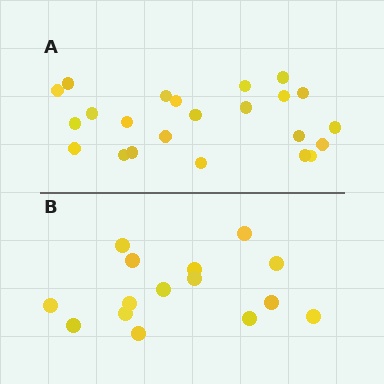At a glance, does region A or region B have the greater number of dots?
Region A (the top region) has more dots.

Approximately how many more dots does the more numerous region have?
Region A has roughly 8 or so more dots than region B.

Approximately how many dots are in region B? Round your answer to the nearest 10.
About 20 dots. (The exact count is 15, which rounds to 20.)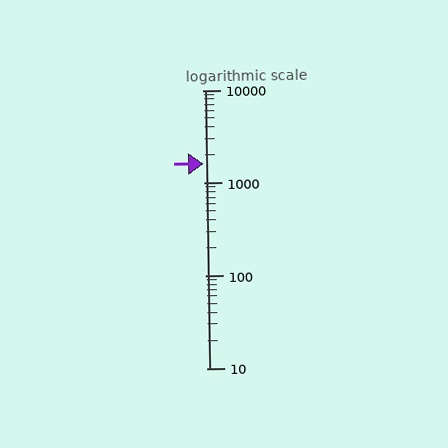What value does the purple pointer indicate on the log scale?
The pointer indicates approximately 1600.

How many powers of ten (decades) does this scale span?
The scale spans 3 decades, from 10 to 10000.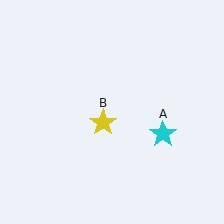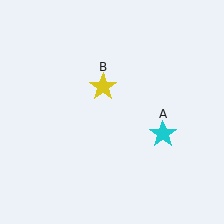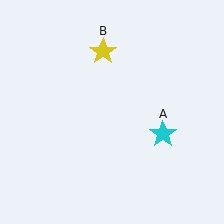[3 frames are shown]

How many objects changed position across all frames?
1 object changed position: yellow star (object B).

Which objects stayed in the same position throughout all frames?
Cyan star (object A) remained stationary.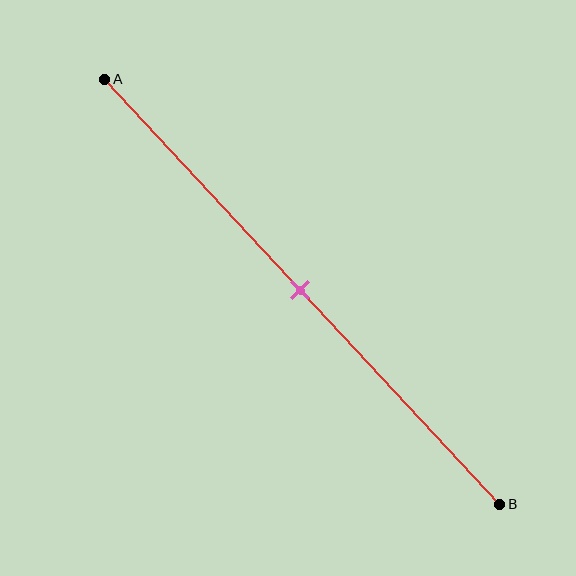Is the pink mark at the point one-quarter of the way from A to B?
No, the mark is at about 50% from A, not at the 25% one-quarter point.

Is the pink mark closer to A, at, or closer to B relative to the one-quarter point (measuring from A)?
The pink mark is closer to point B than the one-quarter point of segment AB.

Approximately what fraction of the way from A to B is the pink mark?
The pink mark is approximately 50% of the way from A to B.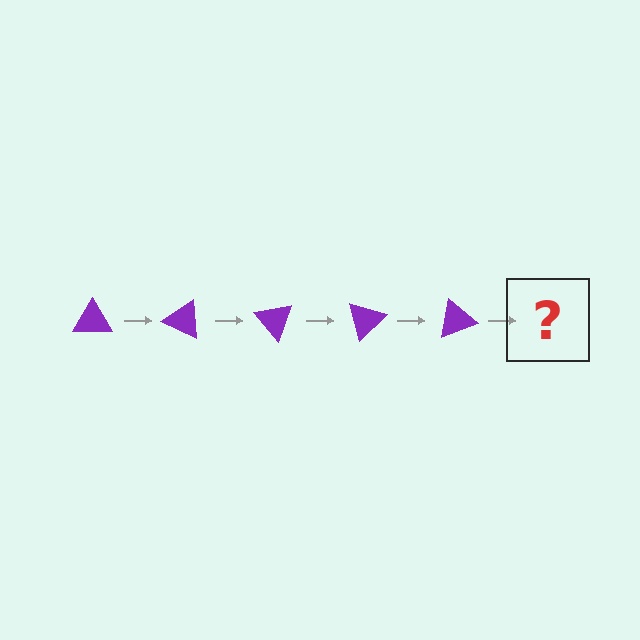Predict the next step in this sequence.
The next step is a purple triangle rotated 125 degrees.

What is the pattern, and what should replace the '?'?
The pattern is that the triangle rotates 25 degrees each step. The '?' should be a purple triangle rotated 125 degrees.